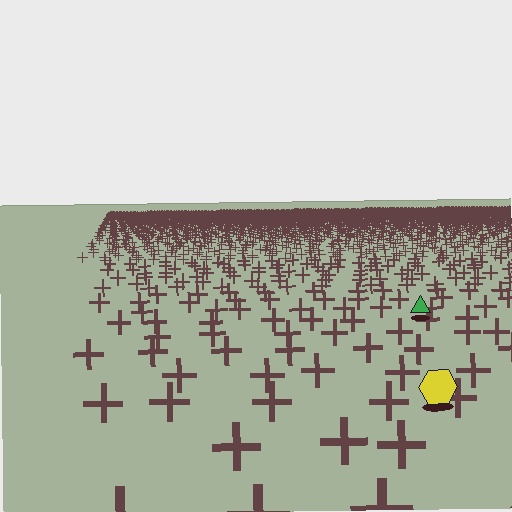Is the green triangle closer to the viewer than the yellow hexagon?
No. The yellow hexagon is closer — you can tell from the texture gradient: the ground texture is coarser near it.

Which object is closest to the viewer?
The yellow hexagon is closest. The texture marks near it are larger and more spread out.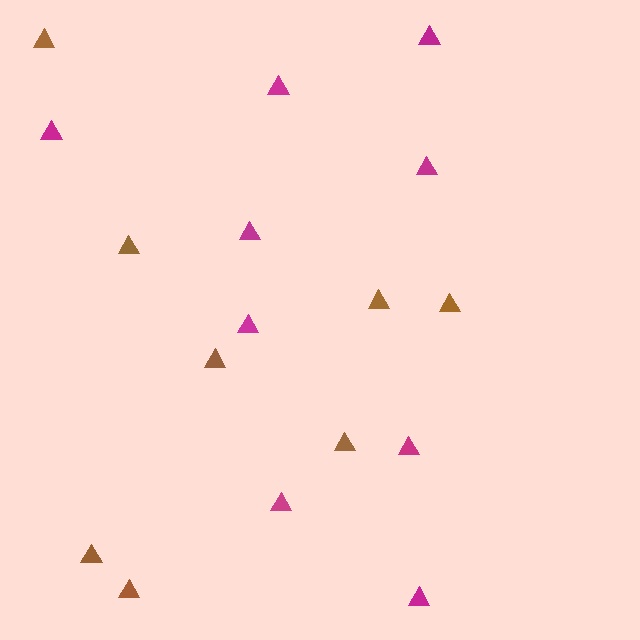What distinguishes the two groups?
There are 2 groups: one group of brown triangles (8) and one group of magenta triangles (9).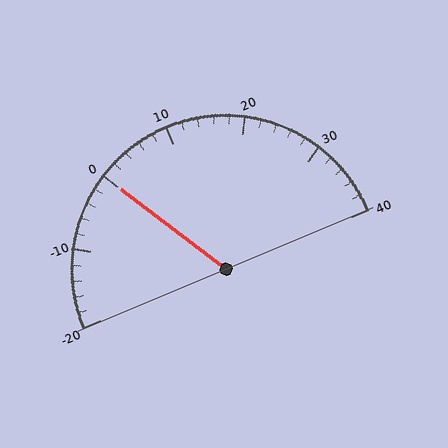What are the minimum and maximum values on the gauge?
The gauge ranges from -20 to 40.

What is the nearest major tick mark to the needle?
The nearest major tick mark is 0.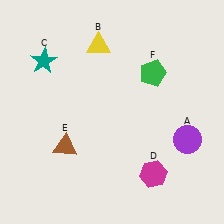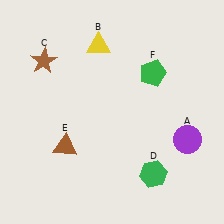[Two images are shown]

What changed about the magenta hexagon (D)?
In Image 1, D is magenta. In Image 2, it changed to green.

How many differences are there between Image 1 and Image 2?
There are 2 differences between the two images.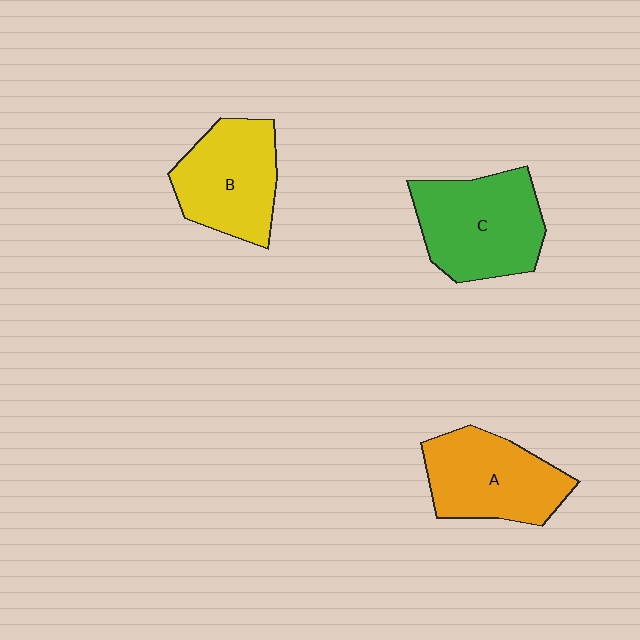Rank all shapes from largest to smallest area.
From largest to smallest: C (green), A (orange), B (yellow).